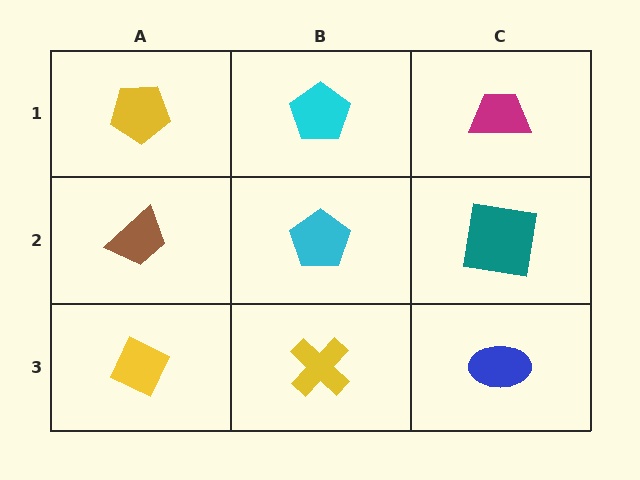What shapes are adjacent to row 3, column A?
A brown trapezoid (row 2, column A), a yellow cross (row 3, column B).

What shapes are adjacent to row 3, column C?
A teal square (row 2, column C), a yellow cross (row 3, column B).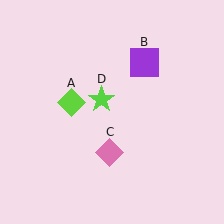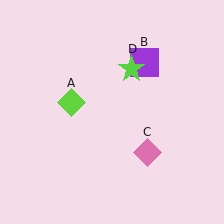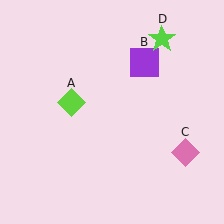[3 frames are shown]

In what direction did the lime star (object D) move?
The lime star (object D) moved up and to the right.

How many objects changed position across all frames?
2 objects changed position: pink diamond (object C), lime star (object D).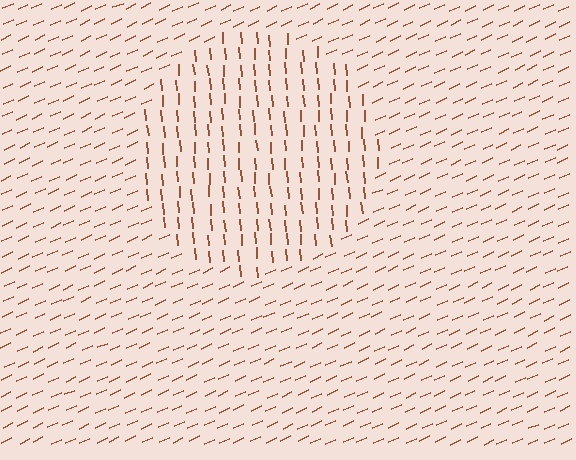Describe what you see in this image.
The image is filled with small brown line segments. A circle region in the image has lines oriented differently from the surrounding lines, creating a visible texture boundary.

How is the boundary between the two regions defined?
The boundary is defined purely by a change in line orientation (approximately 70 degrees difference). All lines are the same color and thickness.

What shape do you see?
I see a circle.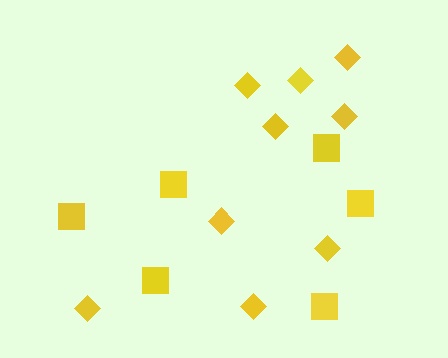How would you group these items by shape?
There are 2 groups: one group of diamonds (9) and one group of squares (6).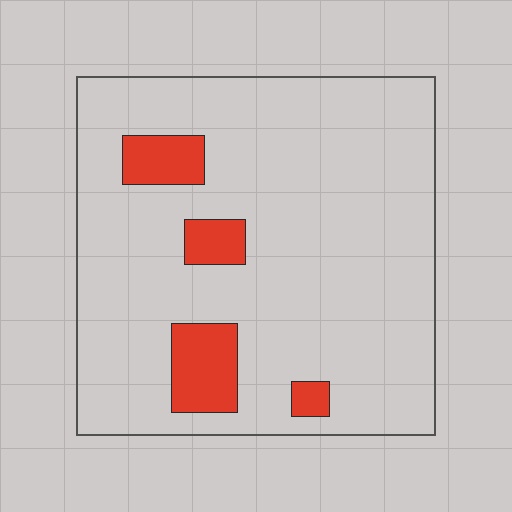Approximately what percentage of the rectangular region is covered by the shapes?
Approximately 10%.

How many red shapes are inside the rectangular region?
4.